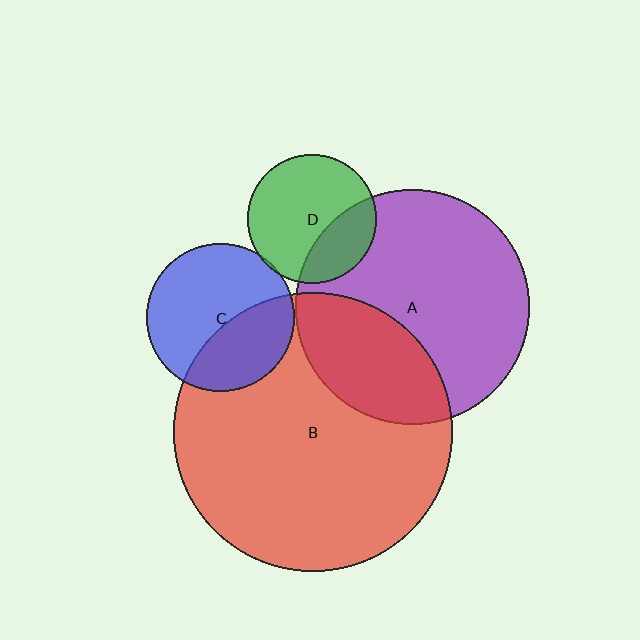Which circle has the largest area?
Circle B (red).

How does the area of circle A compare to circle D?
Approximately 3.3 times.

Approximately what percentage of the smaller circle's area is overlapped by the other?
Approximately 30%.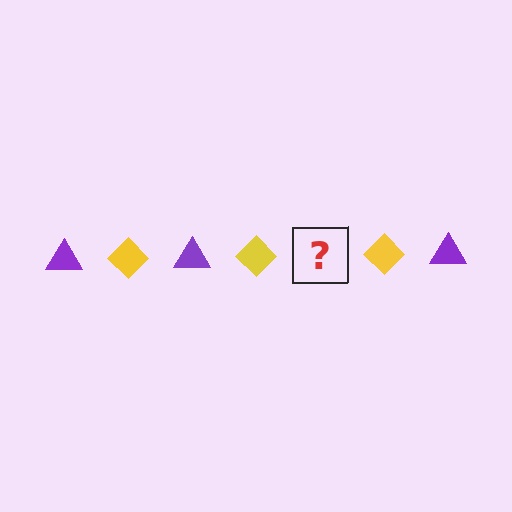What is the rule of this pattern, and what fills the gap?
The rule is that the pattern alternates between purple triangle and yellow diamond. The gap should be filled with a purple triangle.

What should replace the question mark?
The question mark should be replaced with a purple triangle.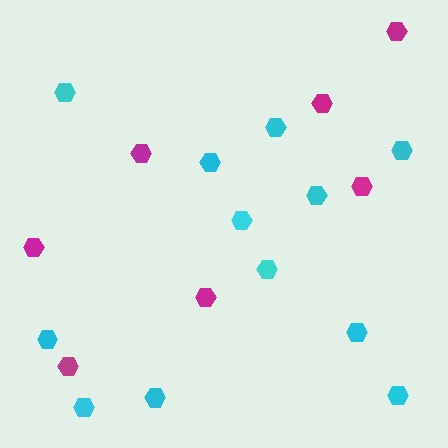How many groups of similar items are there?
There are 2 groups: one group of cyan hexagons (12) and one group of magenta hexagons (7).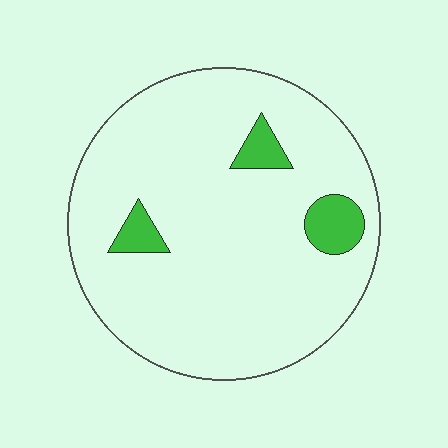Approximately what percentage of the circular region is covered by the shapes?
Approximately 10%.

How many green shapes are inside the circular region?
3.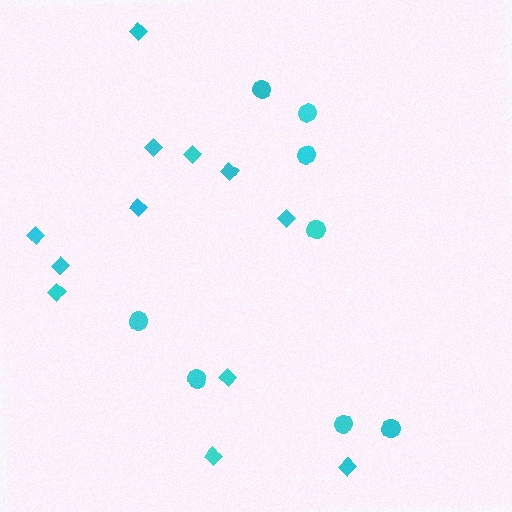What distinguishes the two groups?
There are 2 groups: one group of circles (8) and one group of diamonds (12).